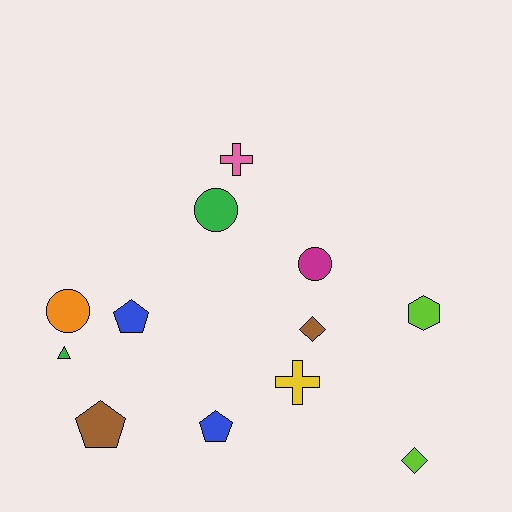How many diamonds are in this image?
There are 2 diamonds.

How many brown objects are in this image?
There are 2 brown objects.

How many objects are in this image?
There are 12 objects.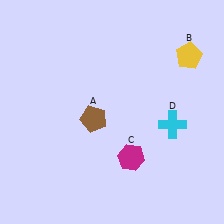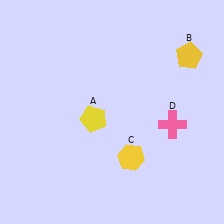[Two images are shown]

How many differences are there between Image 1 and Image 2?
There are 3 differences between the two images.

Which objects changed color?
A changed from brown to yellow. C changed from magenta to yellow. D changed from cyan to pink.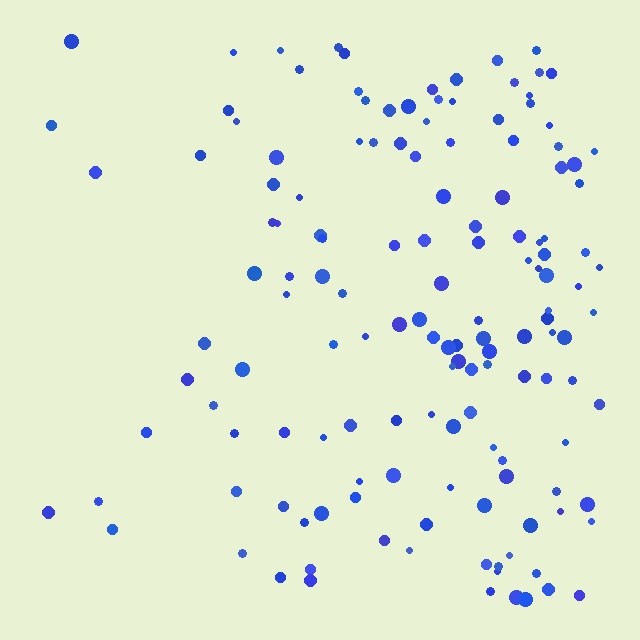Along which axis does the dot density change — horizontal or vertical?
Horizontal.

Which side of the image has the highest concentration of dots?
The right.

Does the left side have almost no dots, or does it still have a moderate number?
Still a moderate number, just noticeably fewer than the right.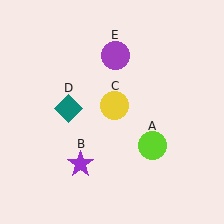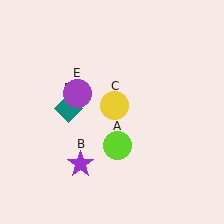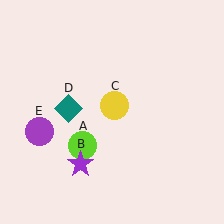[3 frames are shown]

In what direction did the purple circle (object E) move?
The purple circle (object E) moved down and to the left.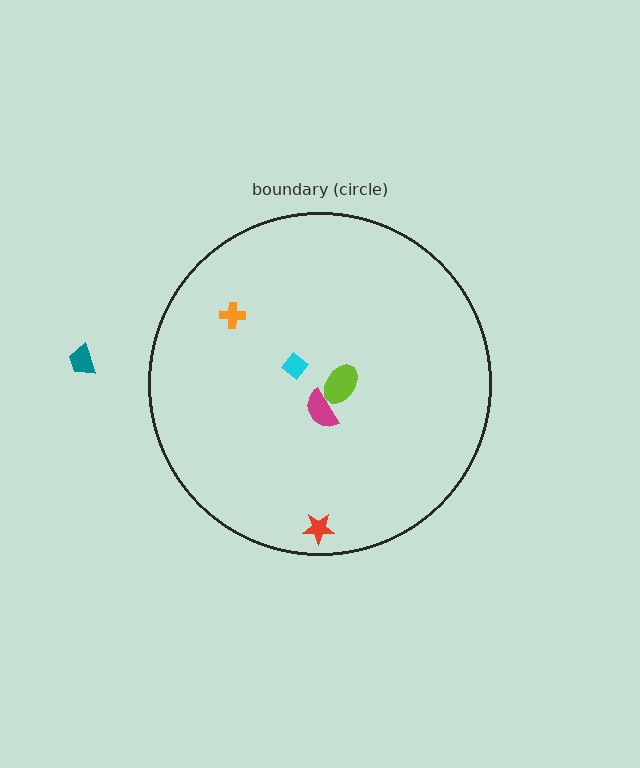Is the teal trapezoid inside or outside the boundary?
Outside.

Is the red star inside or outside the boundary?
Inside.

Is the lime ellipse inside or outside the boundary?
Inside.